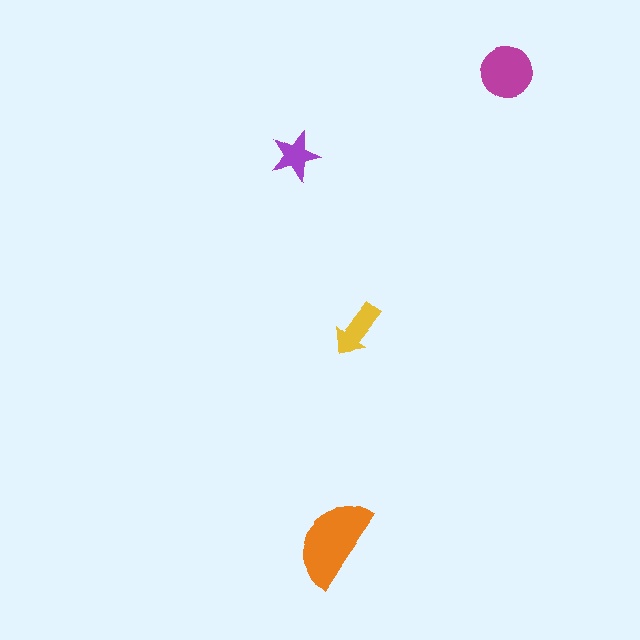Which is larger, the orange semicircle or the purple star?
The orange semicircle.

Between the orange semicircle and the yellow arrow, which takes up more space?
The orange semicircle.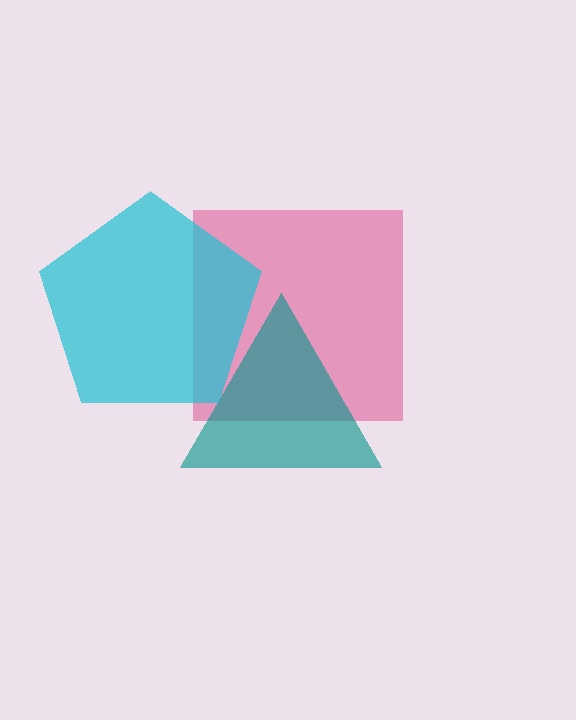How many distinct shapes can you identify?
There are 3 distinct shapes: a pink square, a teal triangle, a cyan pentagon.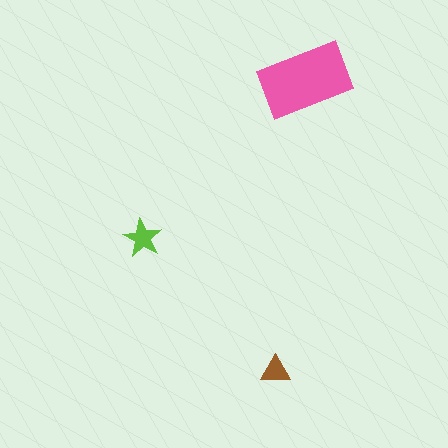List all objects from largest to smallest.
The pink rectangle, the lime star, the brown triangle.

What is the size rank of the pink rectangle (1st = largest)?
1st.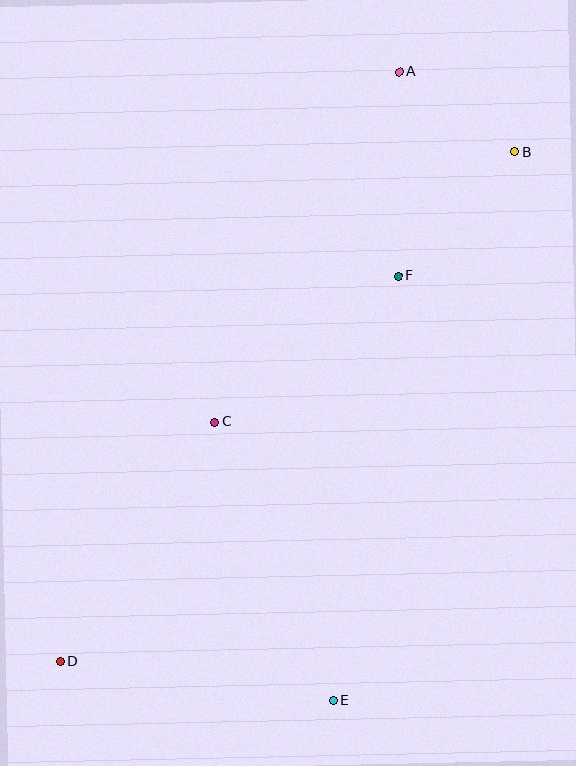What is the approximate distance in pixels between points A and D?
The distance between A and D is approximately 680 pixels.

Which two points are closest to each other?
Points A and B are closest to each other.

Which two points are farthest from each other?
Points B and D are farthest from each other.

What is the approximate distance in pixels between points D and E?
The distance between D and E is approximately 276 pixels.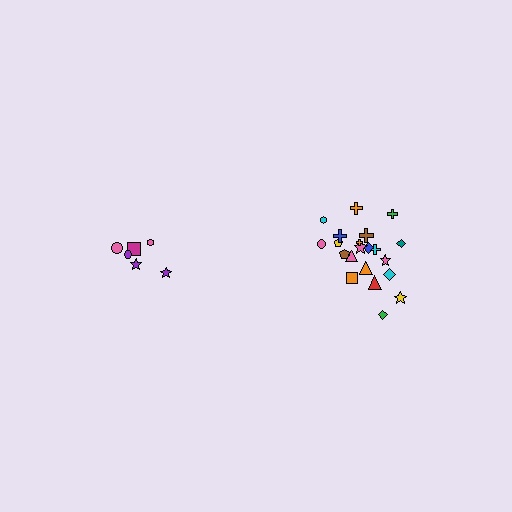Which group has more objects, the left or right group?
The right group.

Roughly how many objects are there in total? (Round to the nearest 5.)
Roughly 30 objects in total.